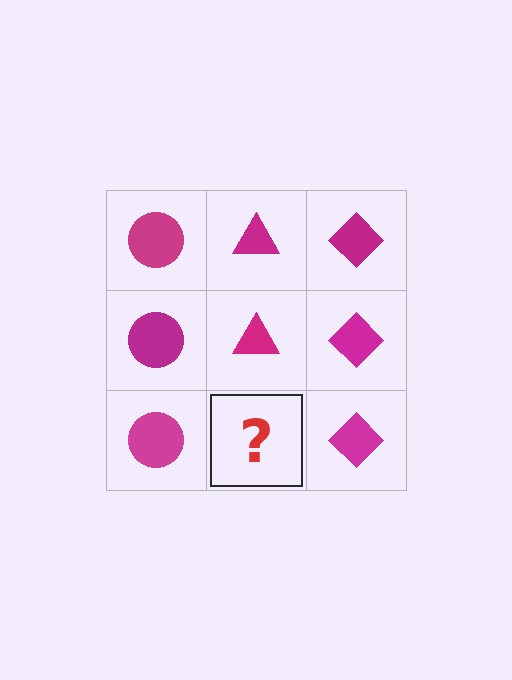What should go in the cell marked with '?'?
The missing cell should contain a magenta triangle.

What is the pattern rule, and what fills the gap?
The rule is that each column has a consistent shape. The gap should be filled with a magenta triangle.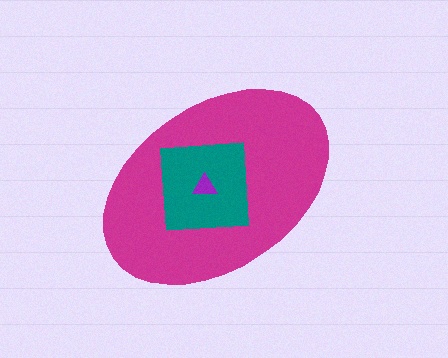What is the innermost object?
The purple triangle.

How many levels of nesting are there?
3.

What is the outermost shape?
The magenta ellipse.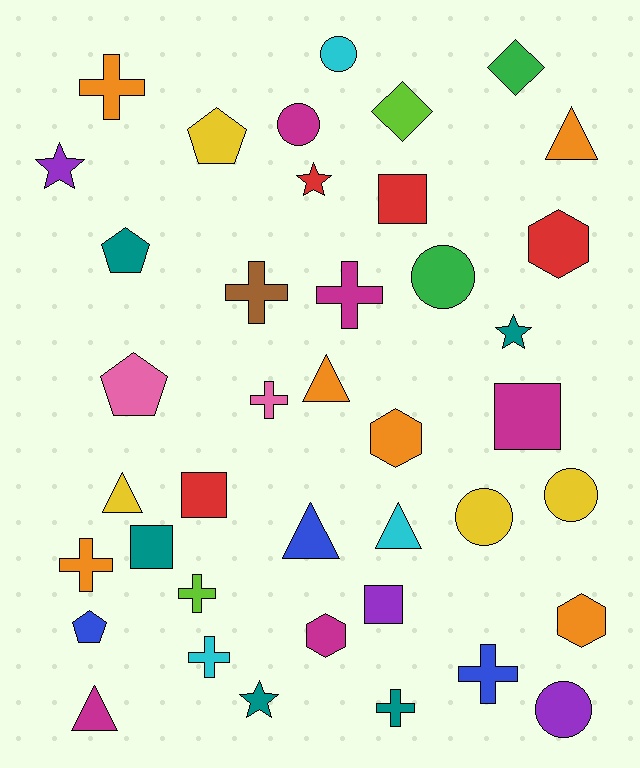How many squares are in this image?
There are 5 squares.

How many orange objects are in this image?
There are 6 orange objects.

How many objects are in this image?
There are 40 objects.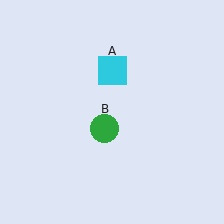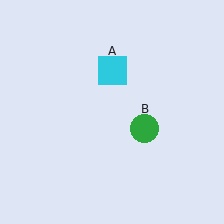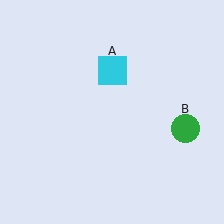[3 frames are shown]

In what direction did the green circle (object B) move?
The green circle (object B) moved right.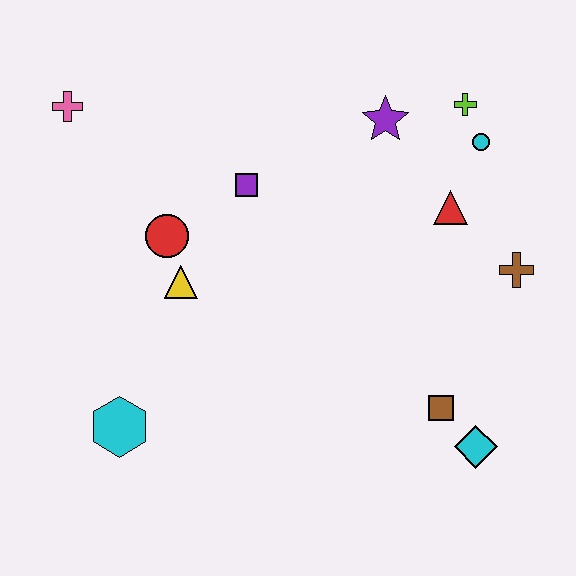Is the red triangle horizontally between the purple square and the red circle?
No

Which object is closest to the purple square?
The red circle is closest to the purple square.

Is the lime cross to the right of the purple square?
Yes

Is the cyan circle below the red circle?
No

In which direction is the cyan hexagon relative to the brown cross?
The cyan hexagon is to the left of the brown cross.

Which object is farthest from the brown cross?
The pink cross is farthest from the brown cross.